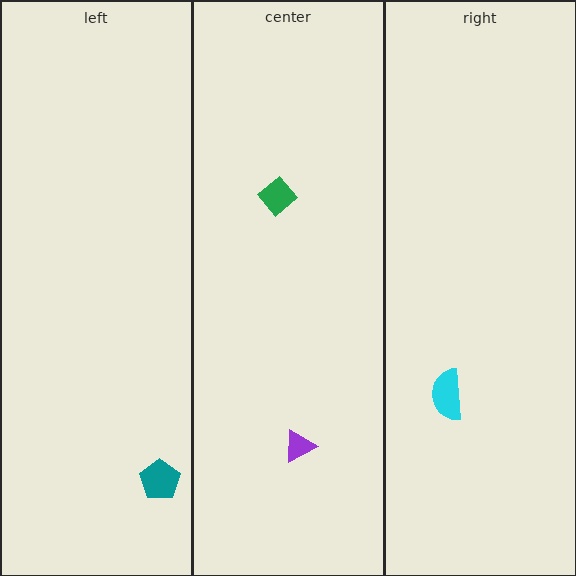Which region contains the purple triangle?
The center region.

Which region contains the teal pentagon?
The left region.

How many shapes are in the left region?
1.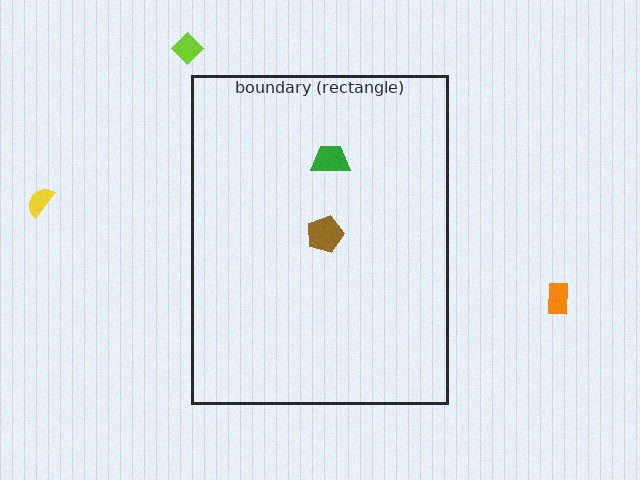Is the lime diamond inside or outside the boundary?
Outside.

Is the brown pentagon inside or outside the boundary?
Inside.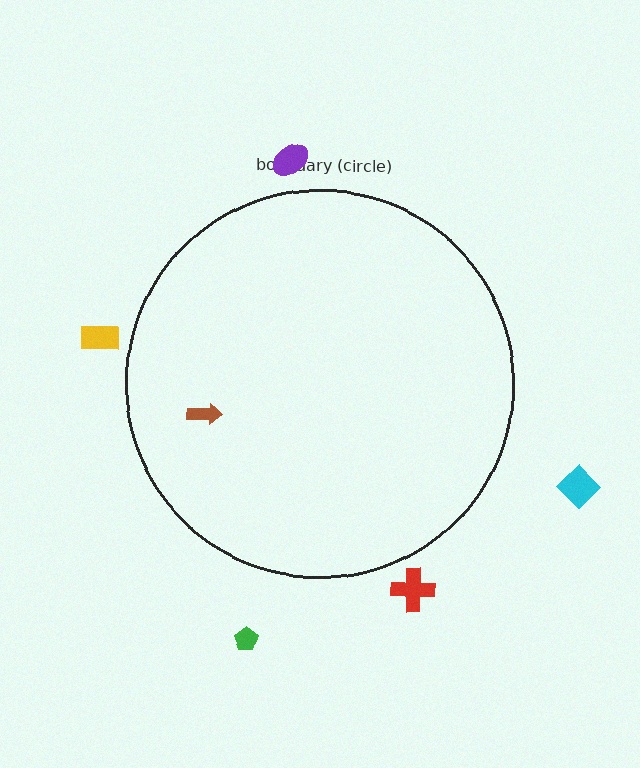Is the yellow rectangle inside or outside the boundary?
Outside.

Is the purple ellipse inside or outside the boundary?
Outside.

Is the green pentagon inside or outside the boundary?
Outside.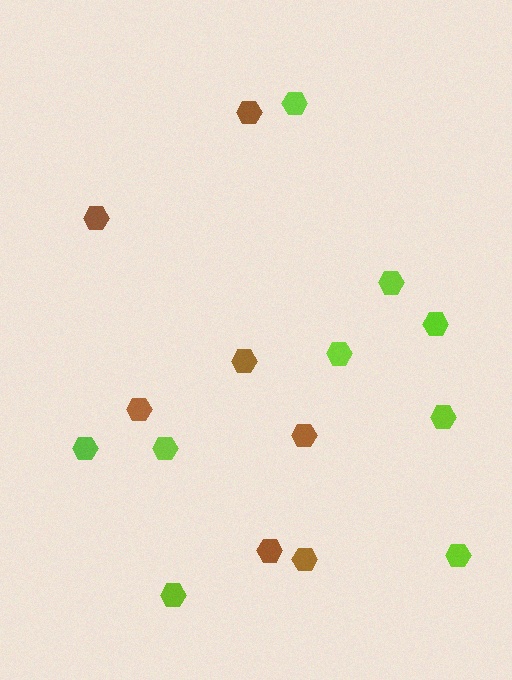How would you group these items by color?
There are 2 groups: one group of brown hexagons (7) and one group of lime hexagons (9).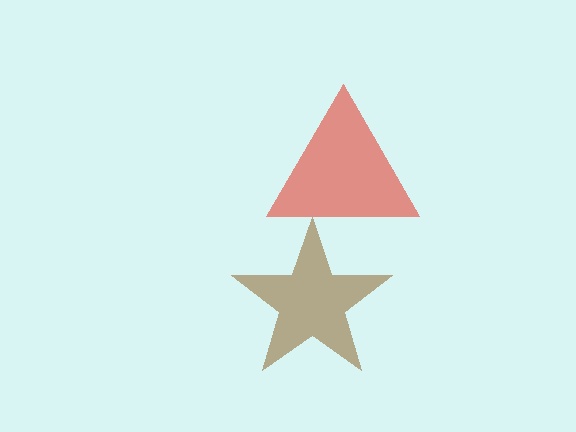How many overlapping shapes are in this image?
There are 2 overlapping shapes in the image.